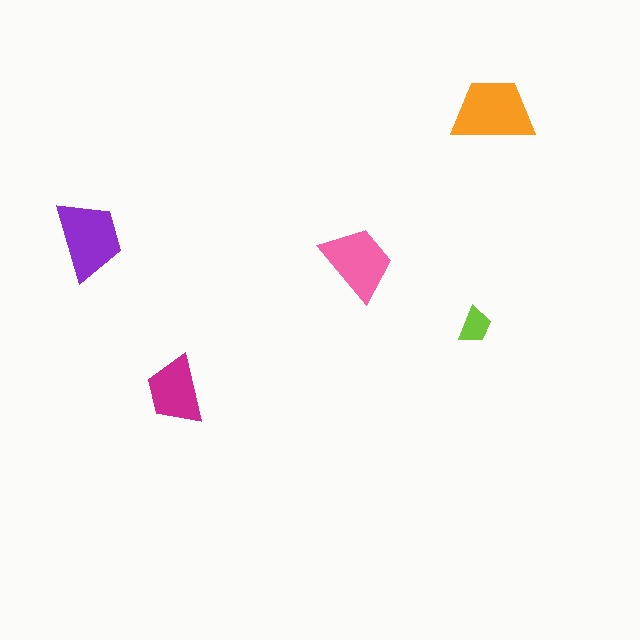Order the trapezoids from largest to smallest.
the orange one, the purple one, the pink one, the magenta one, the lime one.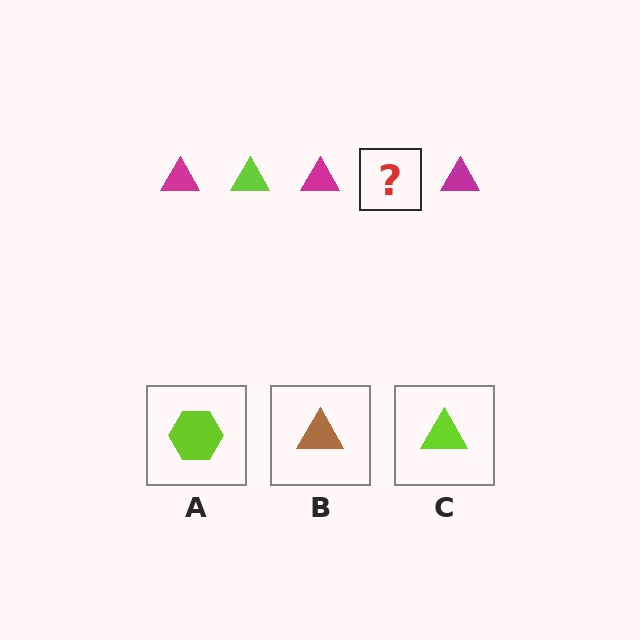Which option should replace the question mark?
Option C.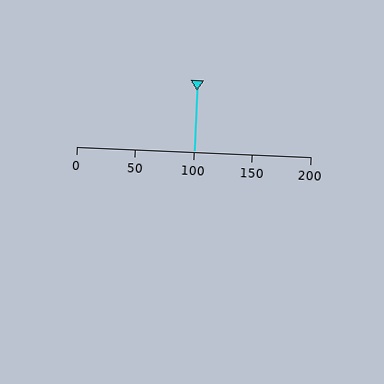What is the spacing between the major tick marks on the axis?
The major ticks are spaced 50 apart.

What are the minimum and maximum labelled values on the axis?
The axis runs from 0 to 200.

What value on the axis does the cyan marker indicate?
The marker indicates approximately 100.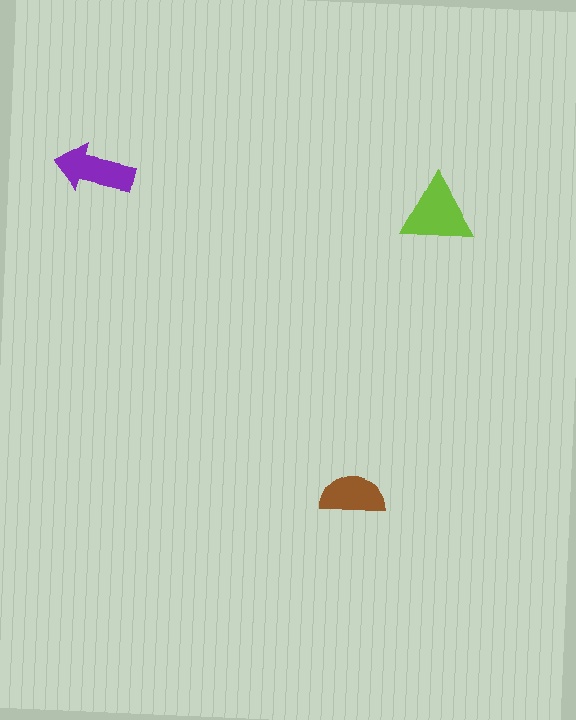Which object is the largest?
The lime triangle.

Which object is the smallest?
The brown semicircle.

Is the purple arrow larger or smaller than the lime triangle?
Smaller.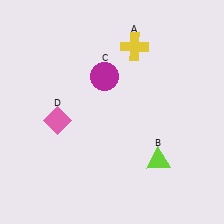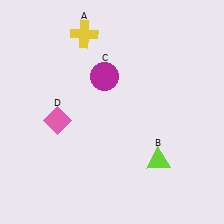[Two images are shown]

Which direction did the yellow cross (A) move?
The yellow cross (A) moved left.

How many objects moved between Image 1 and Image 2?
1 object moved between the two images.